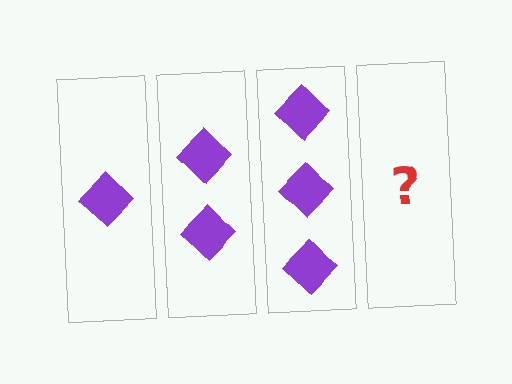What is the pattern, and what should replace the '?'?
The pattern is that each step adds one more diamond. The '?' should be 4 diamonds.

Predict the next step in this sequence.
The next step is 4 diamonds.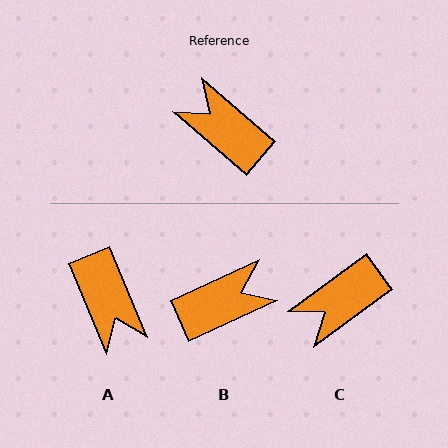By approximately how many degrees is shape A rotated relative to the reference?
Approximately 153 degrees counter-clockwise.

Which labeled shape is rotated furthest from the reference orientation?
A, about 153 degrees away.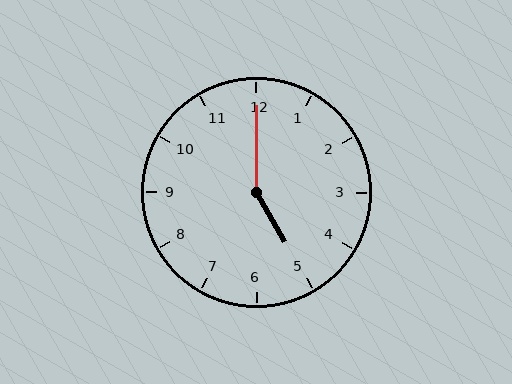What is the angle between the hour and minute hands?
Approximately 150 degrees.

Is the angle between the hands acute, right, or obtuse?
It is obtuse.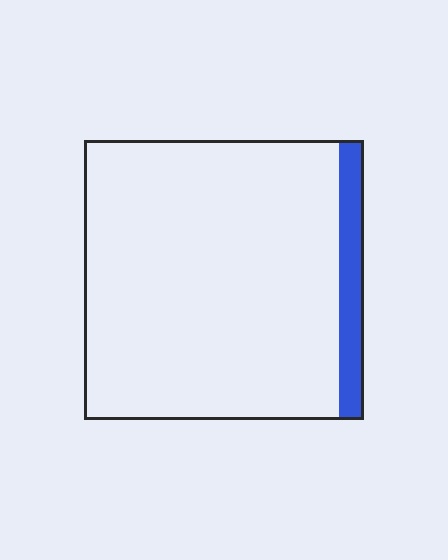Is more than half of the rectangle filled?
No.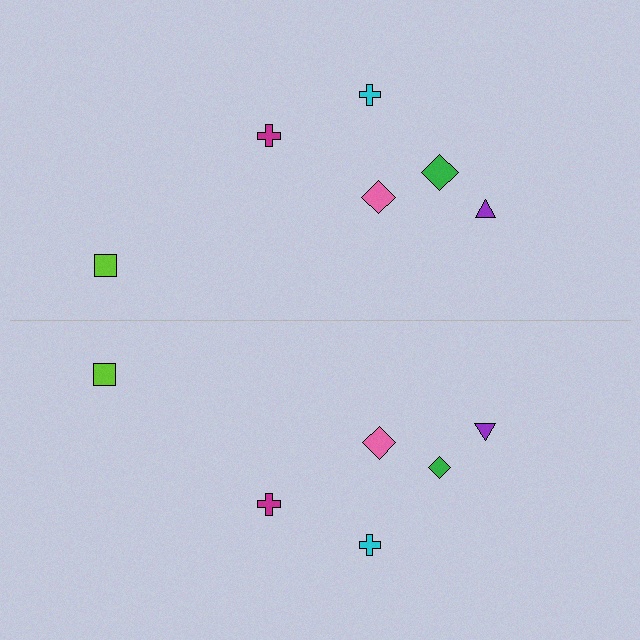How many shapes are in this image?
There are 12 shapes in this image.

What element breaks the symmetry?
The green diamond on the bottom side has a different size than its mirror counterpart.